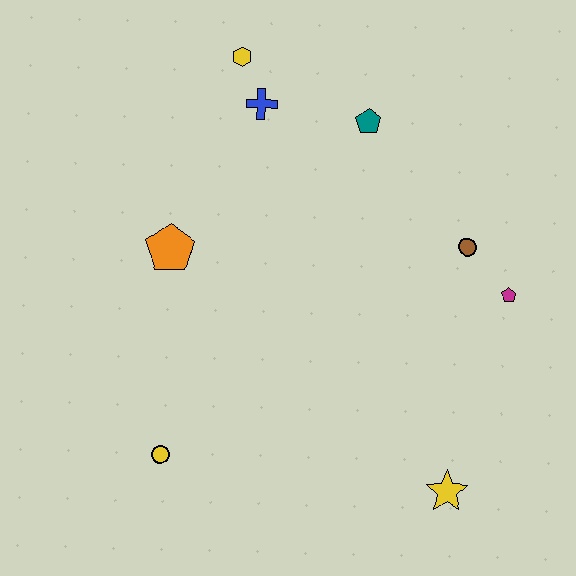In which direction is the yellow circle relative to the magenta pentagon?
The yellow circle is to the left of the magenta pentagon.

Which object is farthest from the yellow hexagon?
The yellow star is farthest from the yellow hexagon.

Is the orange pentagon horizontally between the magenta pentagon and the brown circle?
No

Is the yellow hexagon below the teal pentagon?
No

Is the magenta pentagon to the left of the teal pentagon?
No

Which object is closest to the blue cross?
The yellow hexagon is closest to the blue cross.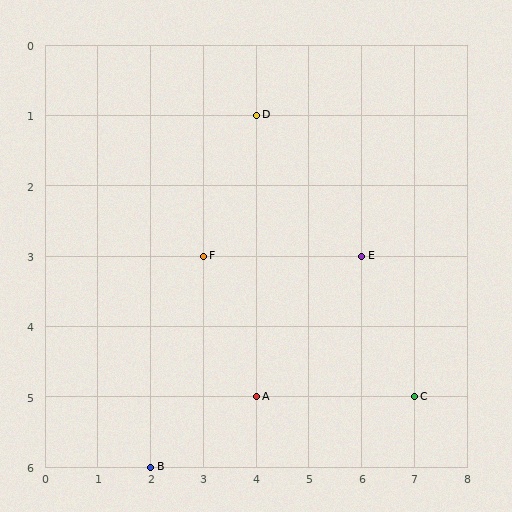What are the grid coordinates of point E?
Point E is at grid coordinates (6, 3).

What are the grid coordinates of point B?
Point B is at grid coordinates (2, 6).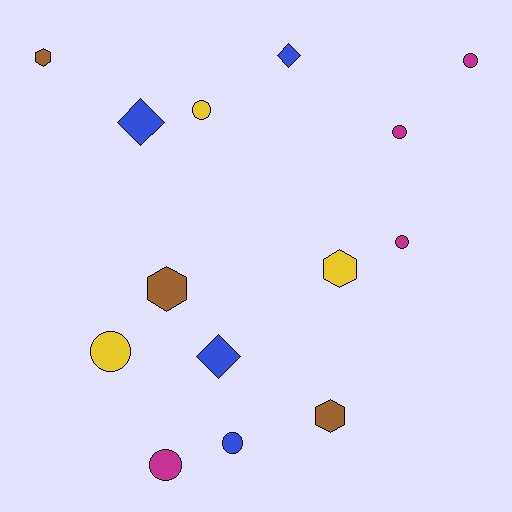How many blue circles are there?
There is 1 blue circle.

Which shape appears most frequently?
Circle, with 7 objects.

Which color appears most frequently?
Blue, with 4 objects.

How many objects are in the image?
There are 14 objects.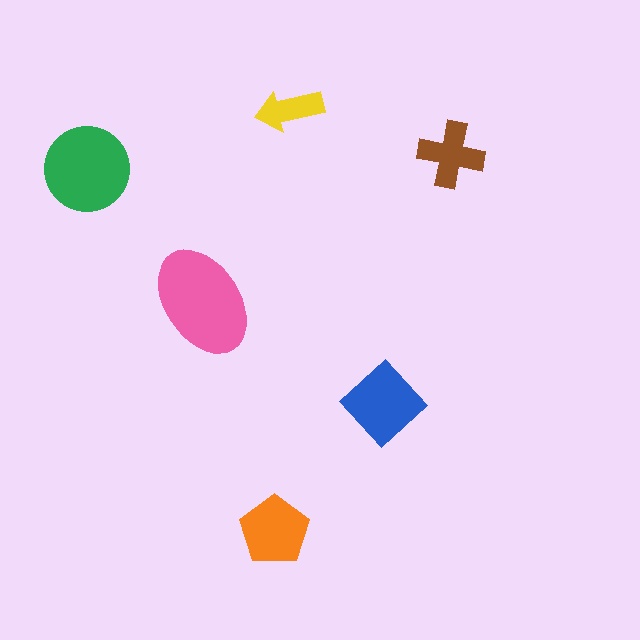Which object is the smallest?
The yellow arrow.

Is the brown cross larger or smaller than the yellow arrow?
Larger.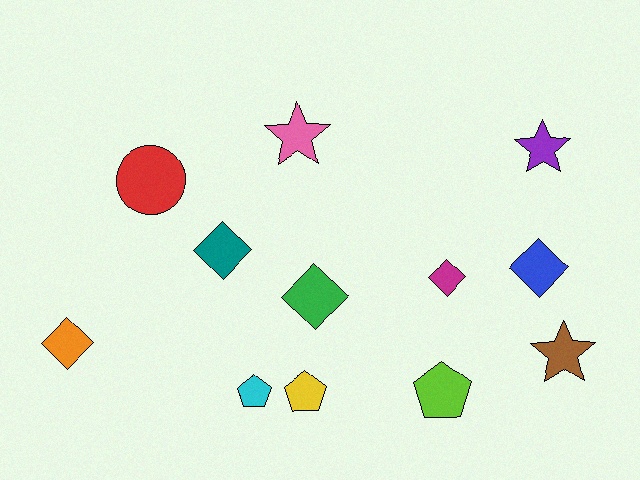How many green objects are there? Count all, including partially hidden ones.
There is 1 green object.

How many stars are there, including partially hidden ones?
There are 3 stars.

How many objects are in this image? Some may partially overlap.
There are 12 objects.